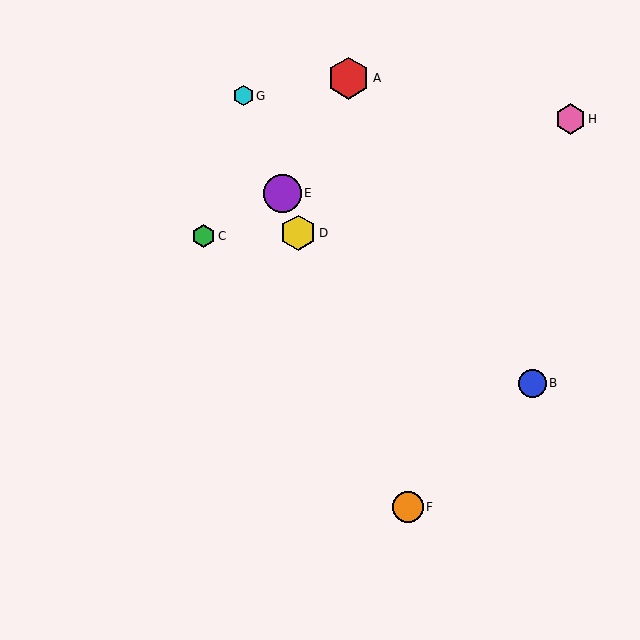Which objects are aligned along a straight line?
Objects D, E, F, G are aligned along a straight line.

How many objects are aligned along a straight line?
4 objects (D, E, F, G) are aligned along a straight line.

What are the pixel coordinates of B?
Object B is at (532, 383).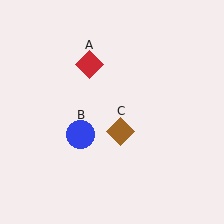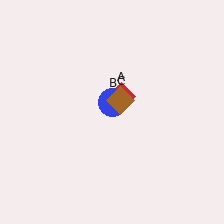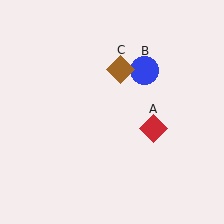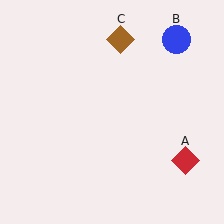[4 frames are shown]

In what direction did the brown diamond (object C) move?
The brown diamond (object C) moved up.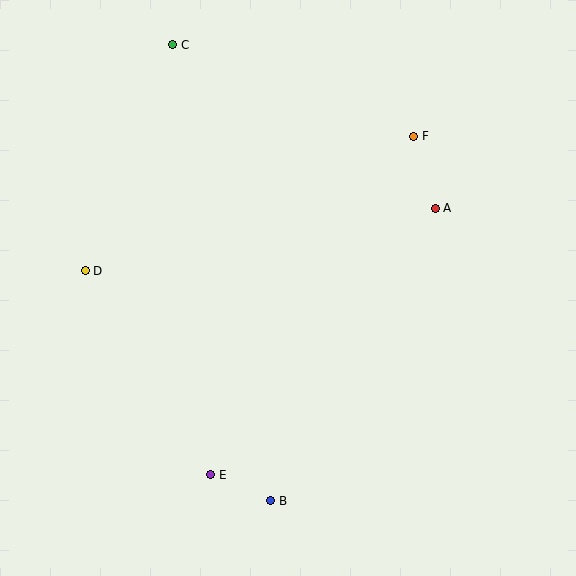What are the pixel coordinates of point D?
Point D is at (85, 271).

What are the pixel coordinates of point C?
Point C is at (173, 45).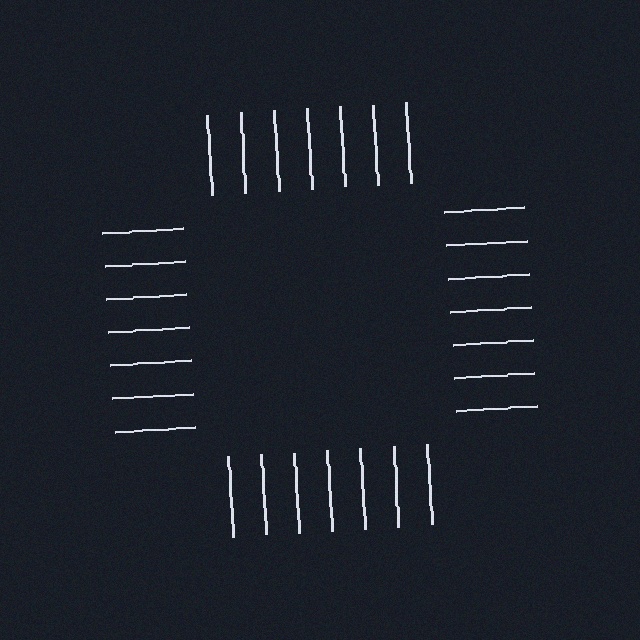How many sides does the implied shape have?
4 sides — the line-ends trace a square.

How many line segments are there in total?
28 — 7 along each of the 4 edges.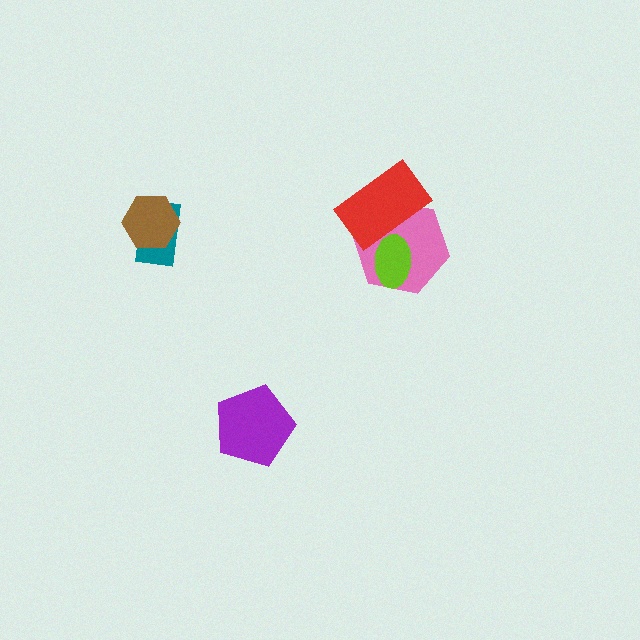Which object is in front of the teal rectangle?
The brown hexagon is in front of the teal rectangle.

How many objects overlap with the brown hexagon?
1 object overlaps with the brown hexagon.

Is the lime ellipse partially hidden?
Yes, it is partially covered by another shape.